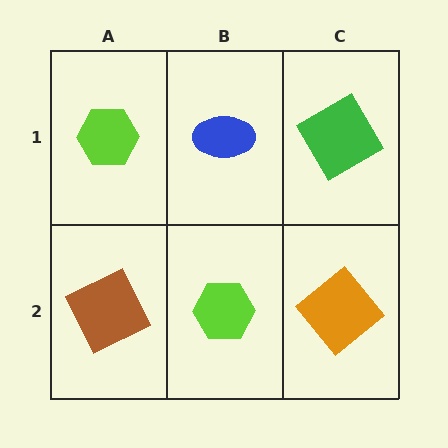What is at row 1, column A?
A lime hexagon.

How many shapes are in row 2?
3 shapes.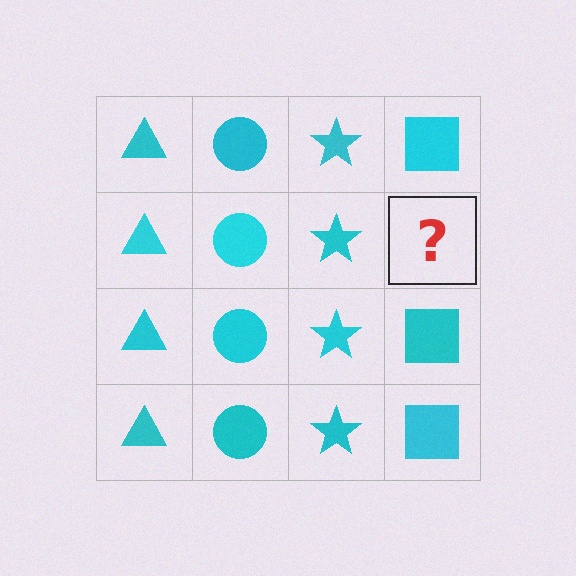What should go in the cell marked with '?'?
The missing cell should contain a cyan square.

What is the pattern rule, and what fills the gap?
The rule is that each column has a consistent shape. The gap should be filled with a cyan square.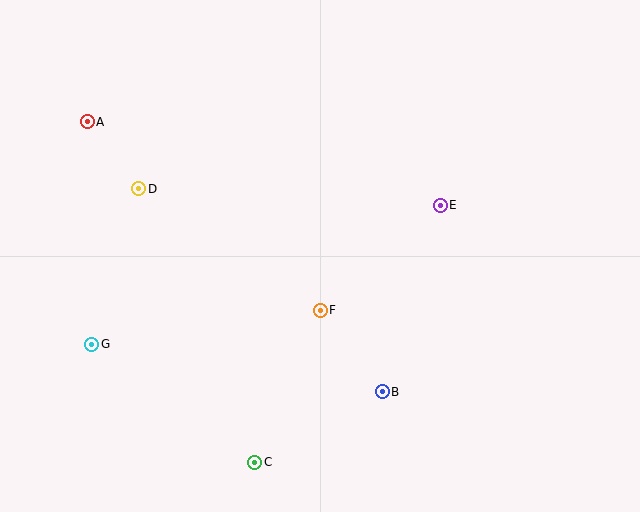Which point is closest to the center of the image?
Point F at (320, 310) is closest to the center.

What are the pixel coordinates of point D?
Point D is at (139, 189).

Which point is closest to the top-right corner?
Point E is closest to the top-right corner.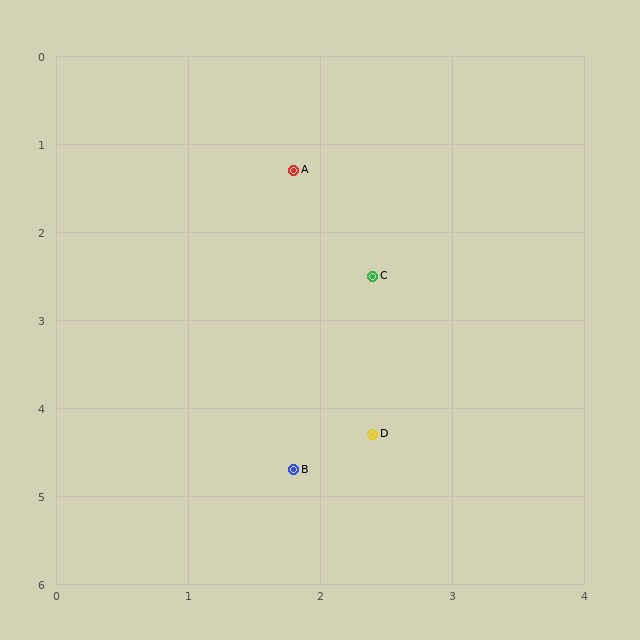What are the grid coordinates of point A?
Point A is at approximately (1.8, 1.3).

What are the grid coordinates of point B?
Point B is at approximately (1.8, 4.7).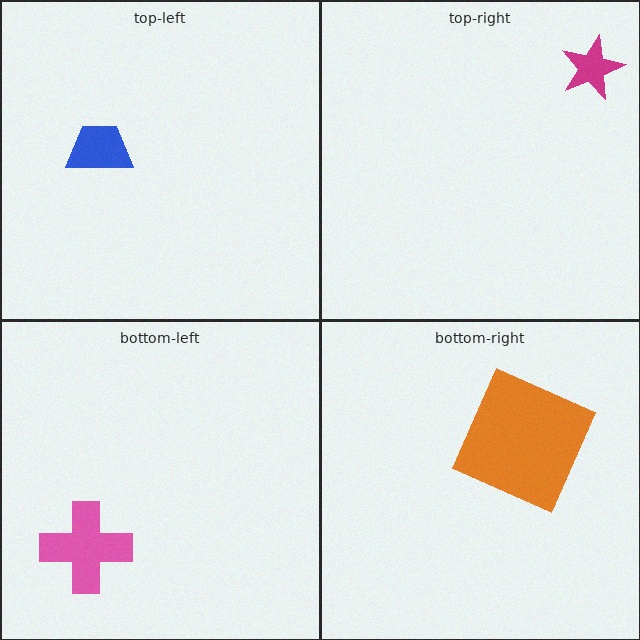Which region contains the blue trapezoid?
The top-left region.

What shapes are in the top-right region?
The magenta star.